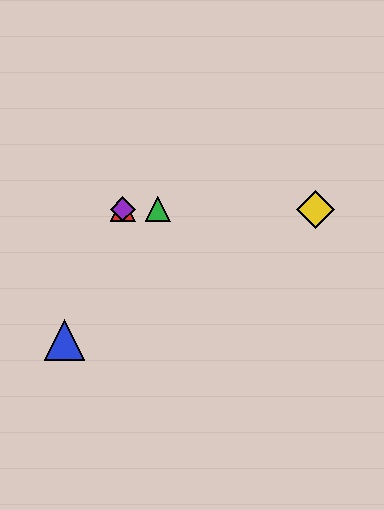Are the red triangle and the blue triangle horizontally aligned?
No, the red triangle is at y≈209 and the blue triangle is at y≈340.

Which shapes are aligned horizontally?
The red triangle, the green triangle, the yellow diamond, the purple diamond are aligned horizontally.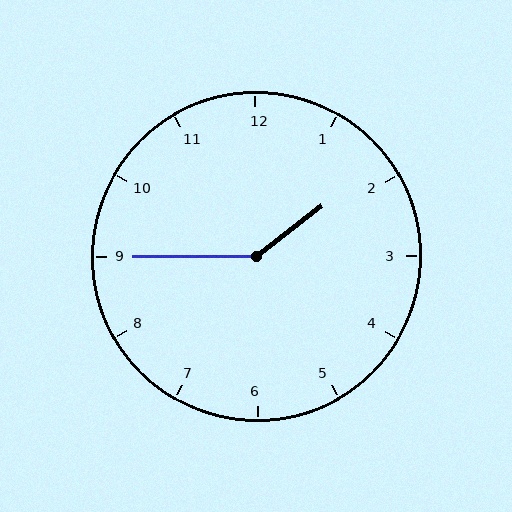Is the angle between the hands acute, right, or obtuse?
It is obtuse.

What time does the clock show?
1:45.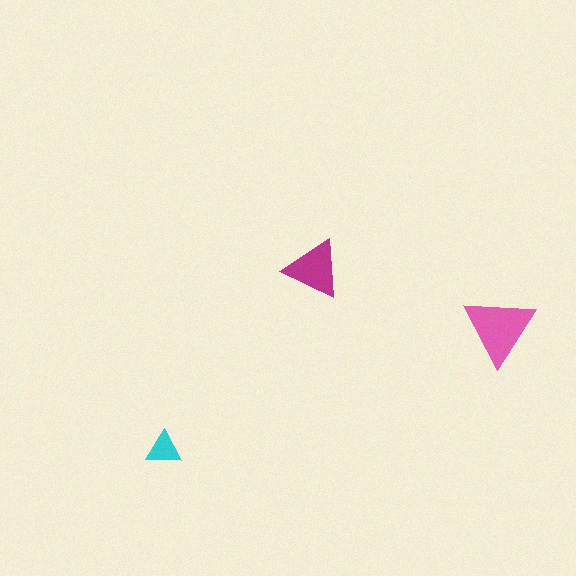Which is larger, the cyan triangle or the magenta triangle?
The magenta one.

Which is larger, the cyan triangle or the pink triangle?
The pink one.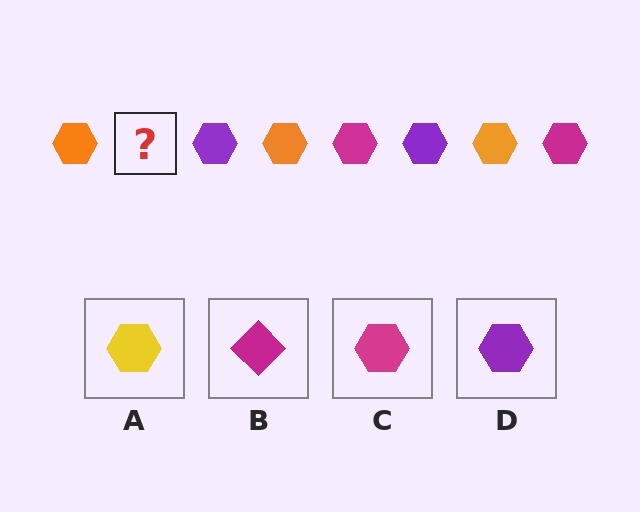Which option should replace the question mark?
Option C.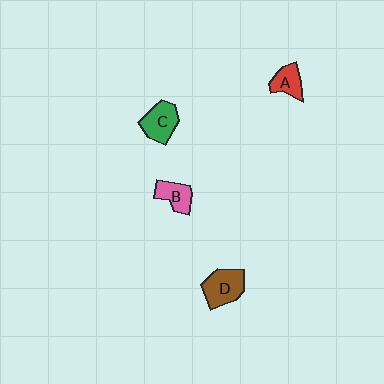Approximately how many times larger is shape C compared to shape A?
Approximately 1.4 times.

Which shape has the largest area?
Shape D (brown).